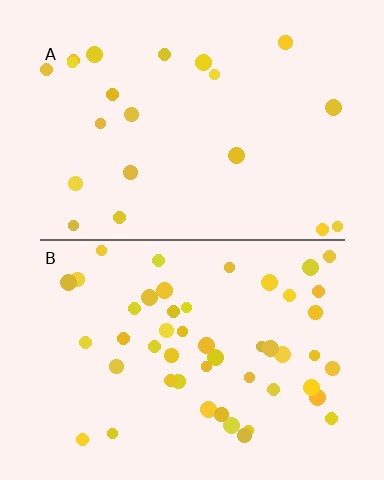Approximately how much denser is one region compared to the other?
Approximately 2.4× — region B over region A.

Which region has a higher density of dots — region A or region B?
B (the bottom).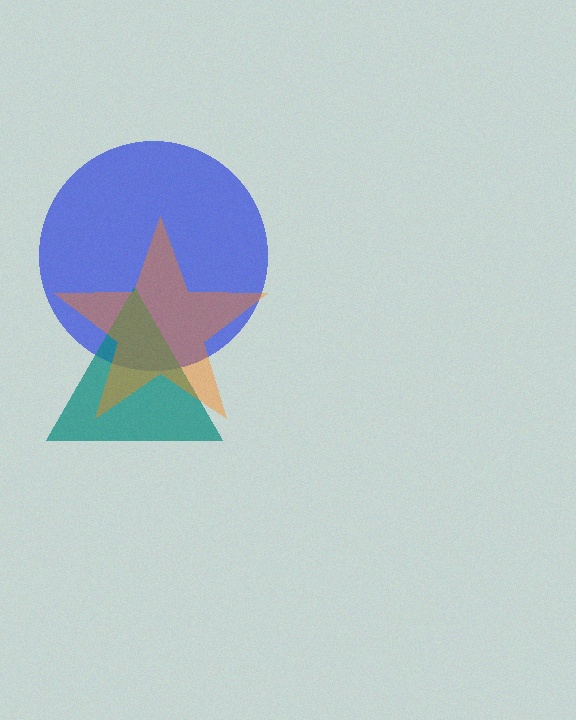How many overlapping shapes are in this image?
There are 3 overlapping shapes in the image.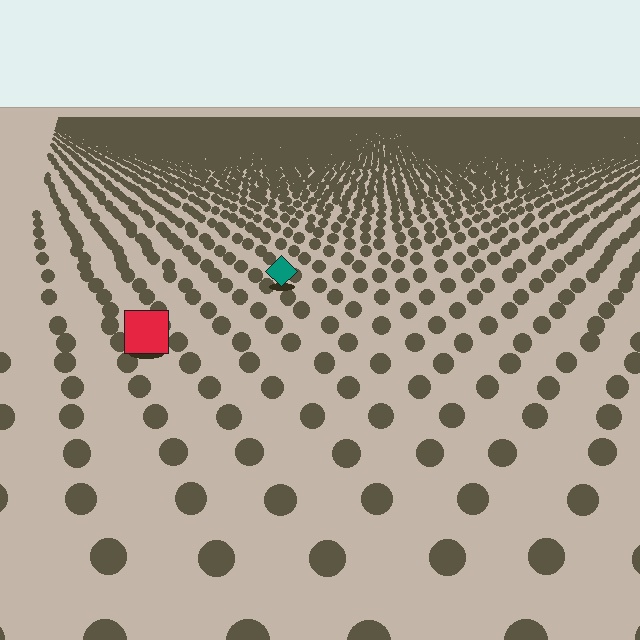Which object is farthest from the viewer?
The teal diamond is farthest from the viewer. It appears smaller and the ground texture around it is denser.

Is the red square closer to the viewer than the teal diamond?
Yes. The red square is closer — you can tell from the texture gradient: the ground texture is coarser near it.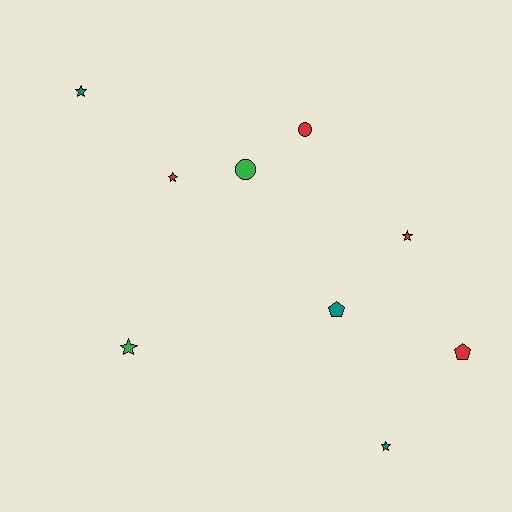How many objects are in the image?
There are 9 objects.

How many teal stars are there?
There are 2 teal stars.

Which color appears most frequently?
Red, with 4 objects.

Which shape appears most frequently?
Star, with 5 objects.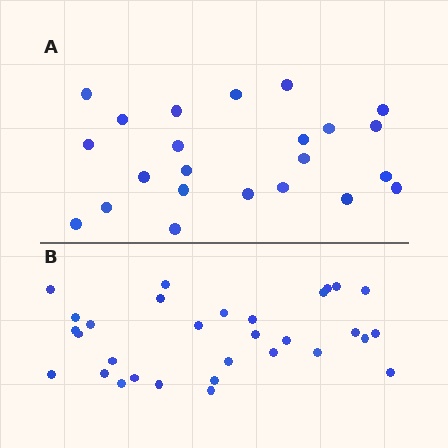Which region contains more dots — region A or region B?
Region B (the bottom region) has more dots.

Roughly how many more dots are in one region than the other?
Region B has roughly 8 or so more dots than region A.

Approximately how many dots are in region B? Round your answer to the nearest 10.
About 30 dots. (The exact count is 31, which rounds to 30.)